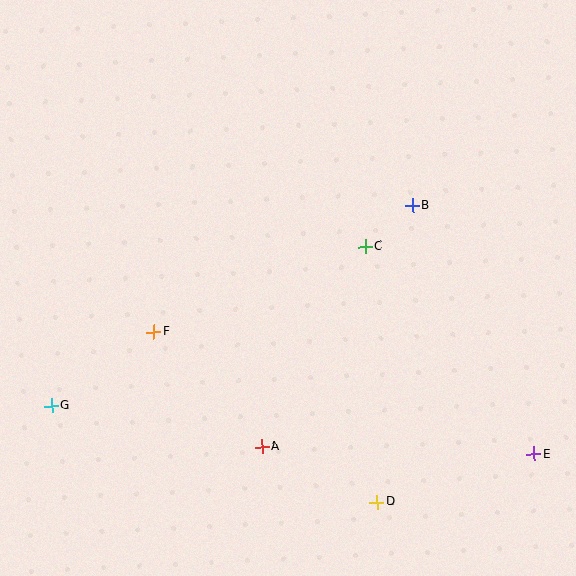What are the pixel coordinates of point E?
Point E is at (534, 454).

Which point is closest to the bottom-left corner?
Point G is closest to the bottom-left corner.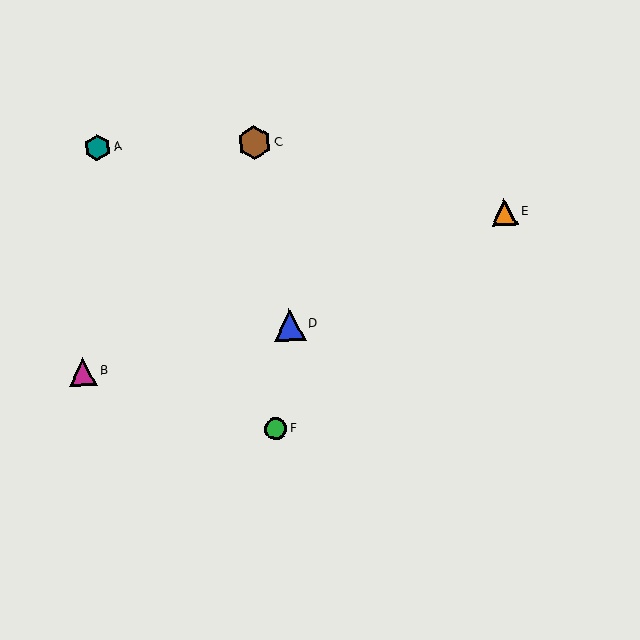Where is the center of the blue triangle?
The center of the blue triangle is at (290, 325).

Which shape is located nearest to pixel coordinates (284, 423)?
The green circle (labeled F) at (276, 429) is nearest to that location.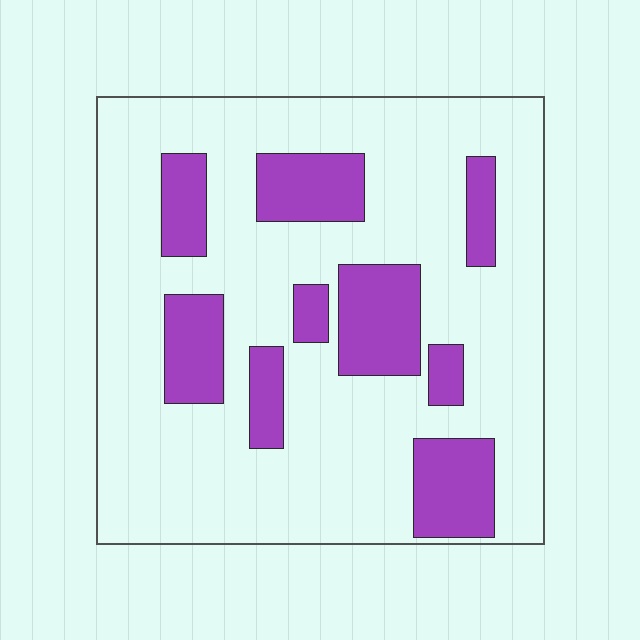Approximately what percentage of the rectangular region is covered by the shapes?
Approximately 25%.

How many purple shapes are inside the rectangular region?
9.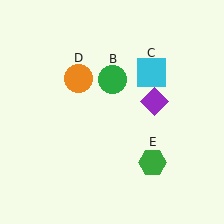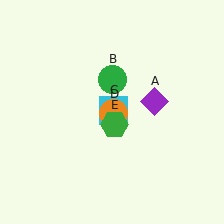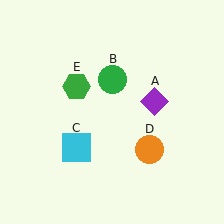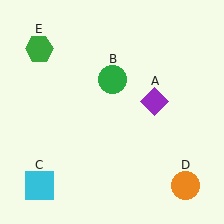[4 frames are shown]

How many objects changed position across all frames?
3 objects changed position: cyan square (object C), orange circle (object D), green hexagon (object E).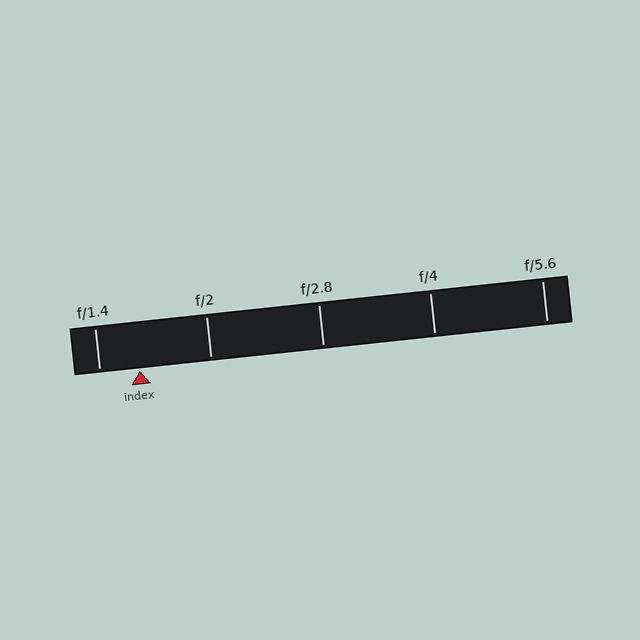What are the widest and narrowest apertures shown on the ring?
The widest aperture shown is f/1.4 and the narrowest is f/5.6.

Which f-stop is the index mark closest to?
The index mark is closest to f/1.4.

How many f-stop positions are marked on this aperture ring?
There are 5 f-stop positions marked.